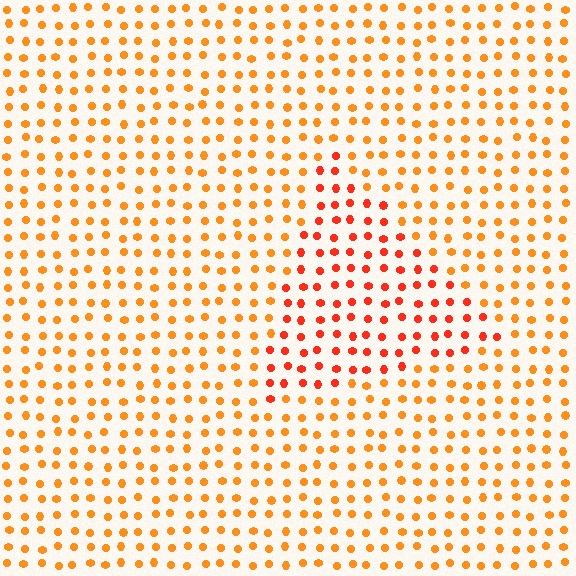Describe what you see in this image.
The image is filled with small orange elements in a uniform arrangement. A triangle-shaped region is visible where the elements are tinted to a slightly different hue, forming a subtle color boundary.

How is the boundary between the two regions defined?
The boundary is defined purely by a slight shift in hue (about 27 degrees). Spacing, size, and orientation are identical on both sides.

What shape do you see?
I see a triangle.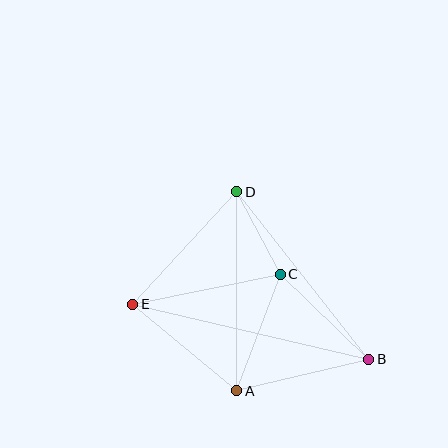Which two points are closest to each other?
Points C and D are closest to each other.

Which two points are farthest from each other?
Points B and E are farthest from each other.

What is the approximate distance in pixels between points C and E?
The distance between C and E is approximately 151 pixels.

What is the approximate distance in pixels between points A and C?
The distance between A and C is approximately 124 pixels.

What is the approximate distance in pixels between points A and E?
The distance between A and E is approximately 135 pixels.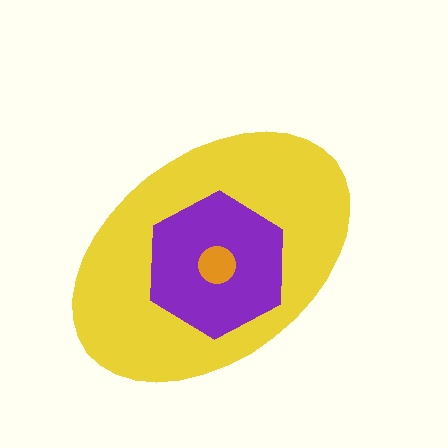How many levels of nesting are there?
3.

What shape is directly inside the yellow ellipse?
The purple hexagon.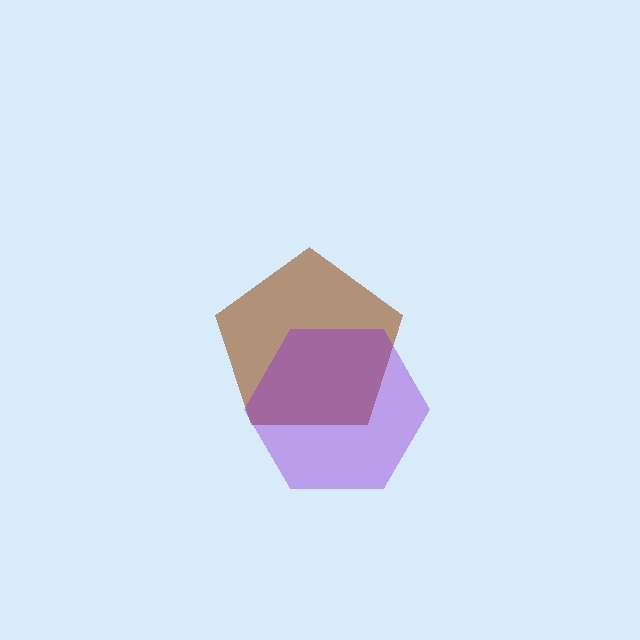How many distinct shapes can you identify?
There are 2 distinct shapes: a brown pentagon, a purple hexagon.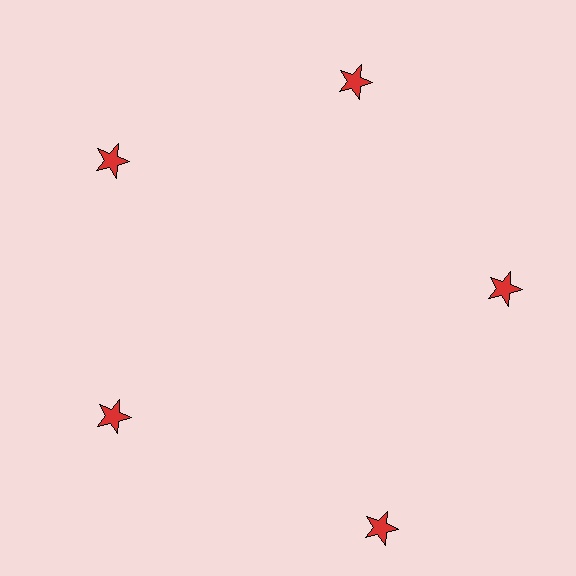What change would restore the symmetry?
The symmetry would be restored by moving it inward, back onto the ring so that all 5 stars sit at equal angles and equal distance from the center.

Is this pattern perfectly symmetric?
No. The 5 red stars are arranged in a ring, but one element near the 5 o'clock position is pushed outward from the center, breaking the 5-fold rotational symmetry.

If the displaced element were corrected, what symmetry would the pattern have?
It would have 5-fold rotational symmetry — the pattern would map onto itself every 72 degrees.